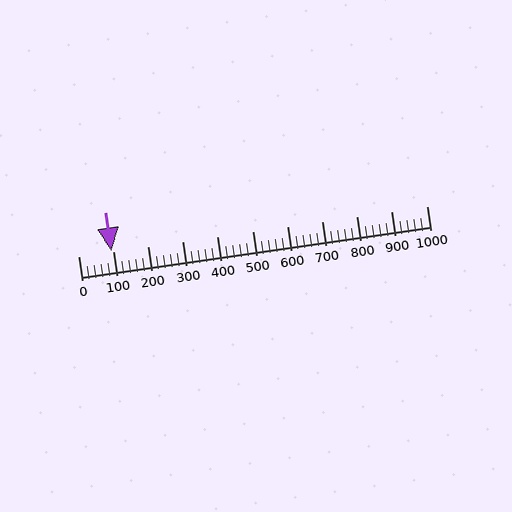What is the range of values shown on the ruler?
The ruler shows values from 0 to 1000.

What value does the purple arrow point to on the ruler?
The purple arrow points to approximately 96.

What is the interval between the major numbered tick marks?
The major tick marks are spaced 100 units apart.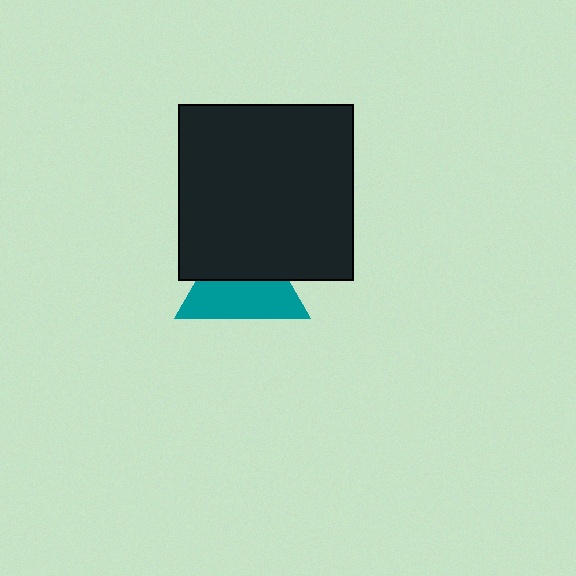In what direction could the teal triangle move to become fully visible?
The teal triangle could move down. That would shift it out from behind the black square entirely.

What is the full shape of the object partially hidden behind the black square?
The partially hidden object is a teal triangle.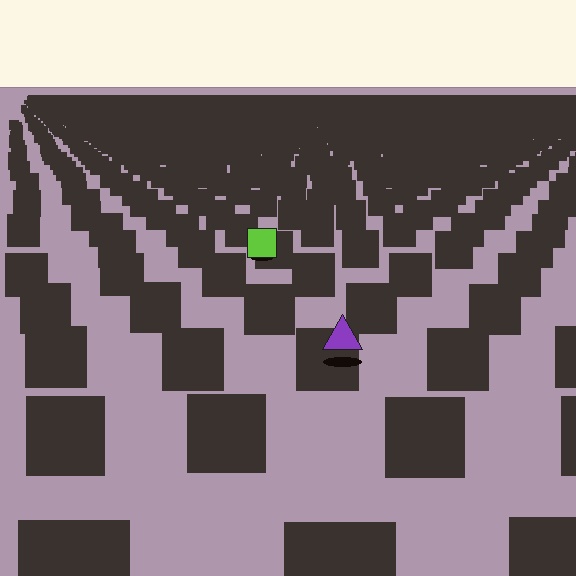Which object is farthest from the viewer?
The lime square is farthest from the viewer. It appears smaller and the ground texture around it is denser.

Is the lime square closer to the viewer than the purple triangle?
No. The purple triangle is closer — you can tell from the texture gradient: the ground texture is coarser near it.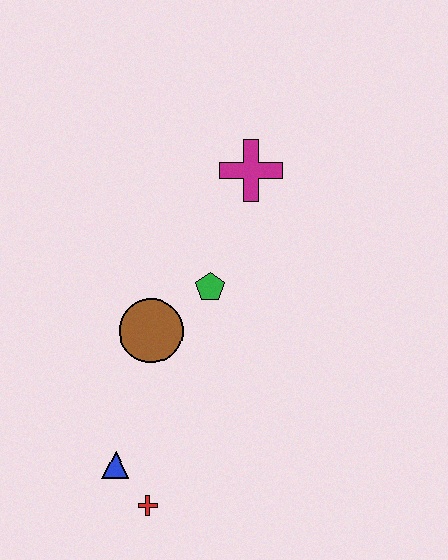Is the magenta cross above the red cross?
Yes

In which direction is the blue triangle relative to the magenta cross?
The blue triangle is below the magenta cross.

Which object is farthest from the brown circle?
The magenta cross is farthest from the brown circle.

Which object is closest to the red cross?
The blue triangle is closest to the red cross.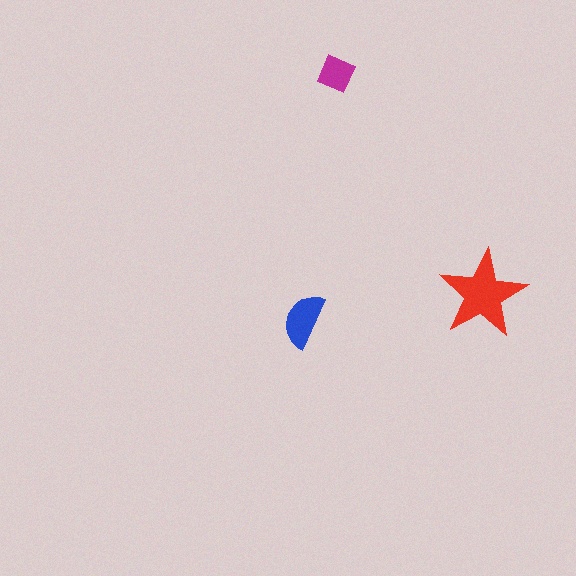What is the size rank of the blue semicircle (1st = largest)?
2nd.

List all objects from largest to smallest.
The red star, the blue semicircle, the magenta diamond.